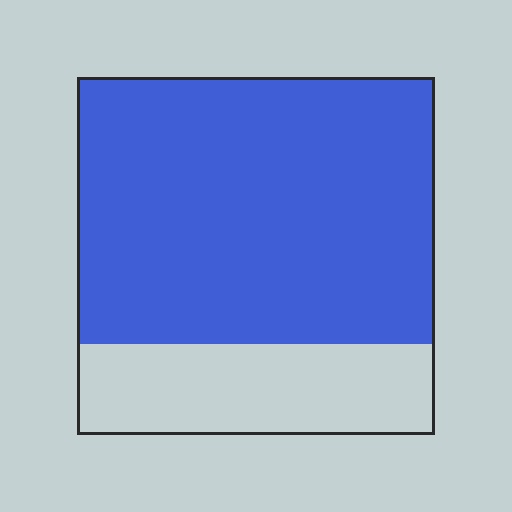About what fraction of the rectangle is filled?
About three quarters (3/4).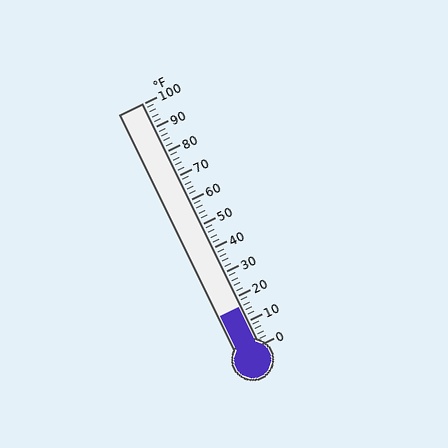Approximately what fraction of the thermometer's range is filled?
The thermometer is filled to approximately 15% of its range.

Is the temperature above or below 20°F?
The temperature is below 20°F.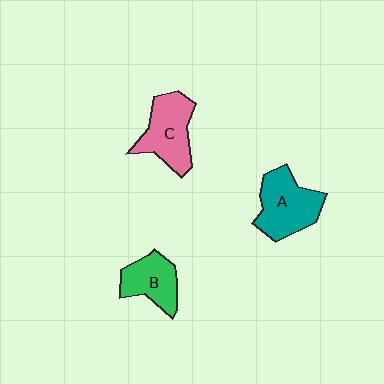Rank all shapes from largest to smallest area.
From largest to smallest: A (teal), C (pink), B (green).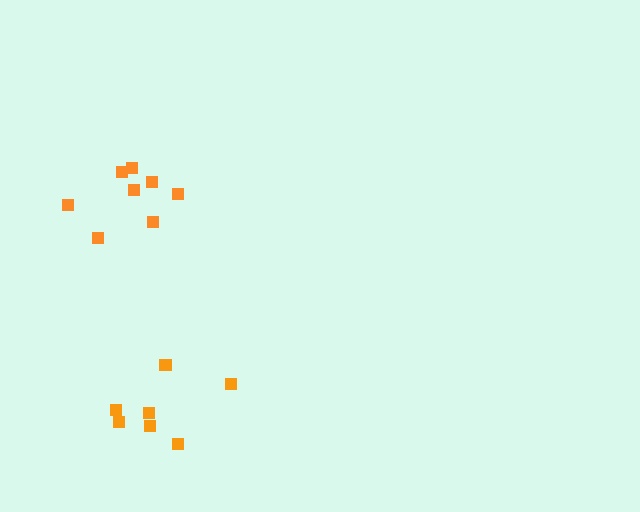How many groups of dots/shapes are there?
There are 2 groups.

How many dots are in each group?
Group 1: 8 dots, Group 2: 7 dots (15 total).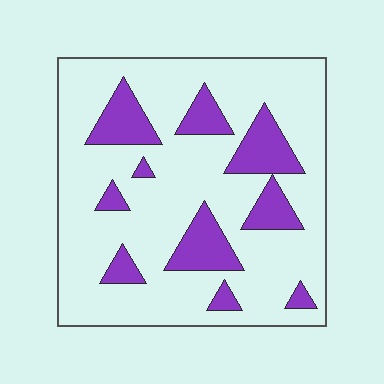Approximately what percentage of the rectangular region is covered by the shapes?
Approximately 20%.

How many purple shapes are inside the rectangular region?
10.